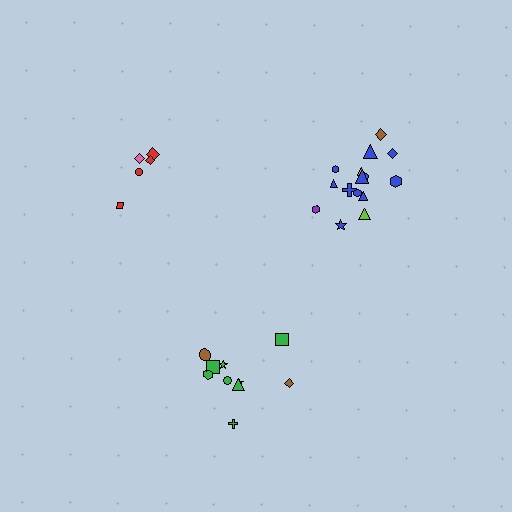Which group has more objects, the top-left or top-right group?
The top-right group.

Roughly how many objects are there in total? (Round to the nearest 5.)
Roughly 30 objects in total.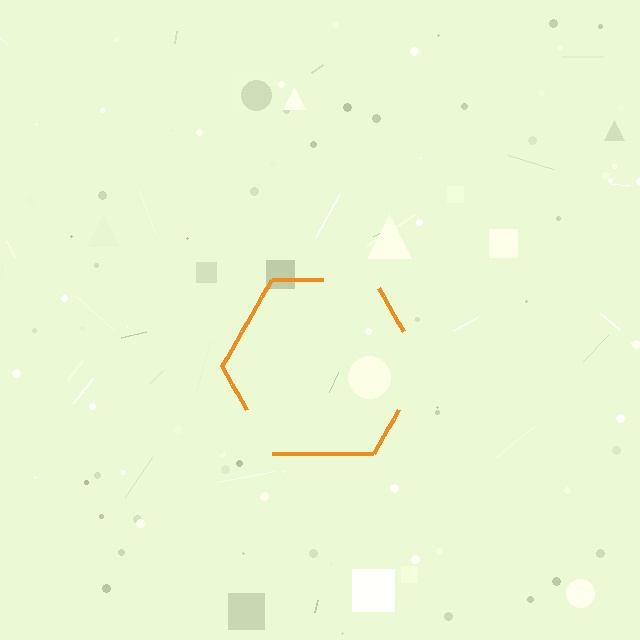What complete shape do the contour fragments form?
The contour fragments form a hexagon.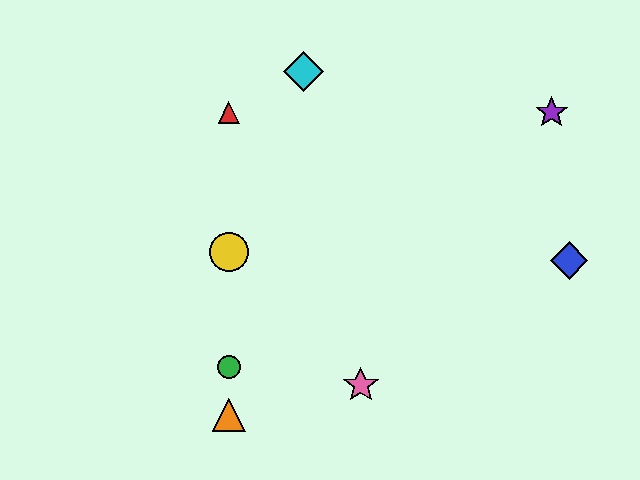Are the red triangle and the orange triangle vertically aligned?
Yes, both are at x≈229.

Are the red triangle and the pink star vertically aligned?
No, the red triangle is at x≈229 and the pink star is at x≈361.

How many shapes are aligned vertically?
4 shapes (the red triangle, the green circle, the yellow circle, the orange triangle) are aligned vertically.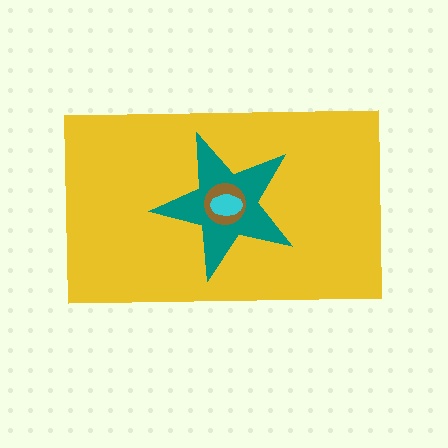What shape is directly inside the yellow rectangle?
The teal star.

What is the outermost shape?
The yellow rectangle.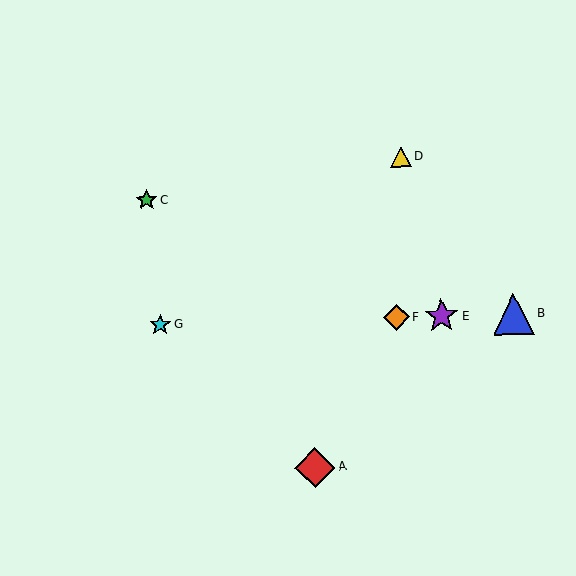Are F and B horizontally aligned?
Yes, both are at y≈317.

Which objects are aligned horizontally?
Objects B, E, F, G are aligned horizontally.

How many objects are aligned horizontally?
4 objects (B, E, F, G) are aligned horizontally.